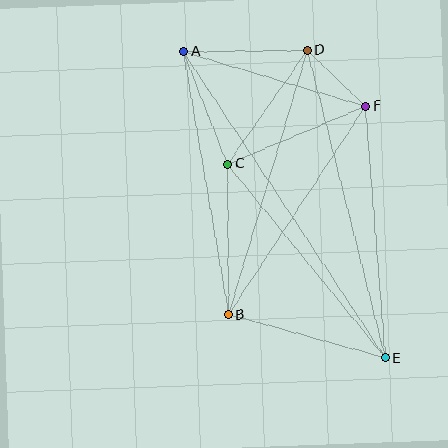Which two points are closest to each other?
Points D and F are closest to each other.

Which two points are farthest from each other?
Points A and E are farthest from each other.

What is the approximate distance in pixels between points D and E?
The distance between D and E is approximately 317 pixels.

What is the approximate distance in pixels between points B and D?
The distance between B and D is approximately 276 pixels.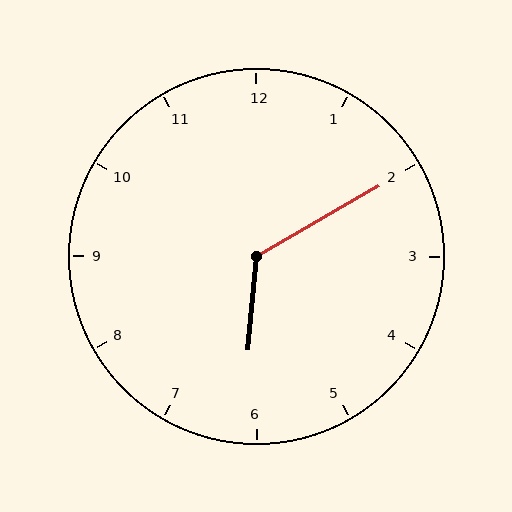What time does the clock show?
6:10.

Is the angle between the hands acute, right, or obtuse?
It is obtuse.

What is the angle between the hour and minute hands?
Approximately 125 degrees.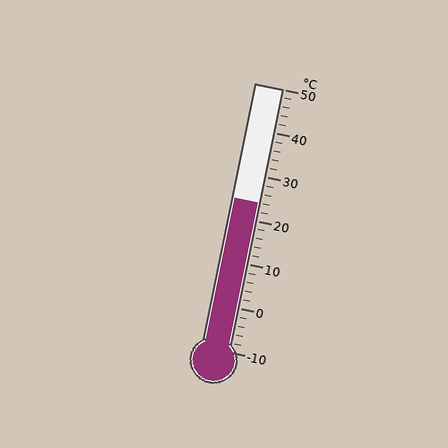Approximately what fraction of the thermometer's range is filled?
The thermometer is filled to approximately 55% of its range.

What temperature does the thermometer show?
The thermometer shows approximately 24°C.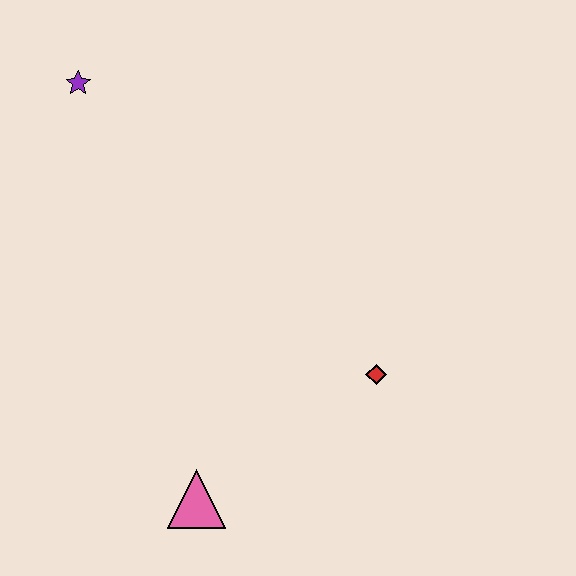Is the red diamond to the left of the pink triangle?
No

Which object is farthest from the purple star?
The pink triangle is farthest from the purple star.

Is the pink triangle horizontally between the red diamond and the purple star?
Yes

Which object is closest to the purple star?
The red diamond is closest to the purple star.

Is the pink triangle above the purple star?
No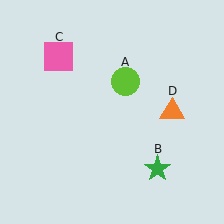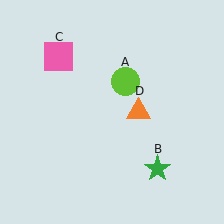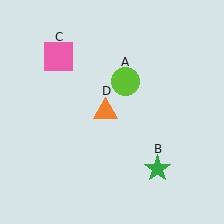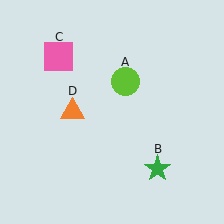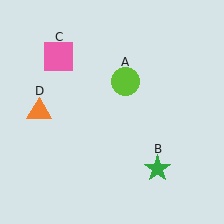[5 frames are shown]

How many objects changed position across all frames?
1 object changed position: orange triangle (object D).